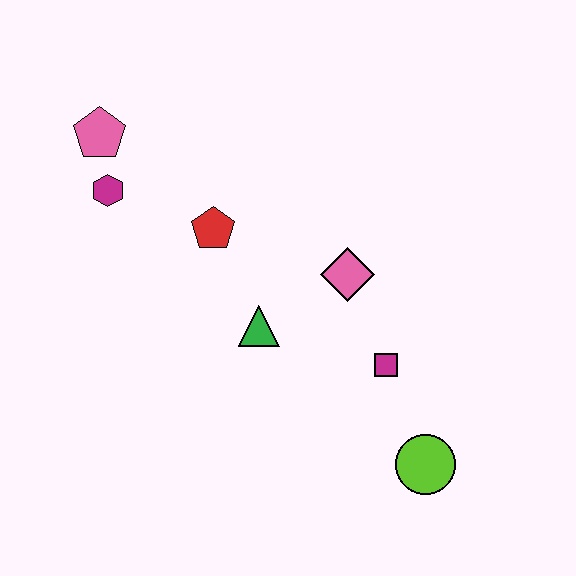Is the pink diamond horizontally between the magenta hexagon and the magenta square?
Yes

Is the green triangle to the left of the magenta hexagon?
No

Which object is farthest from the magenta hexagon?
The lime circle is farthest from the magenta hexagon.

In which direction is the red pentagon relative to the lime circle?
The red pentagon is above the lime circle.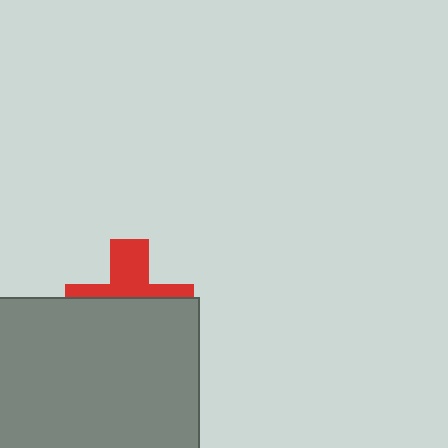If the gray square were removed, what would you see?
You would see the complete red cross.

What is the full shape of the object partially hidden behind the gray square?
The partially hidden object is a red cross.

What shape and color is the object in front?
The object in front is a gray square.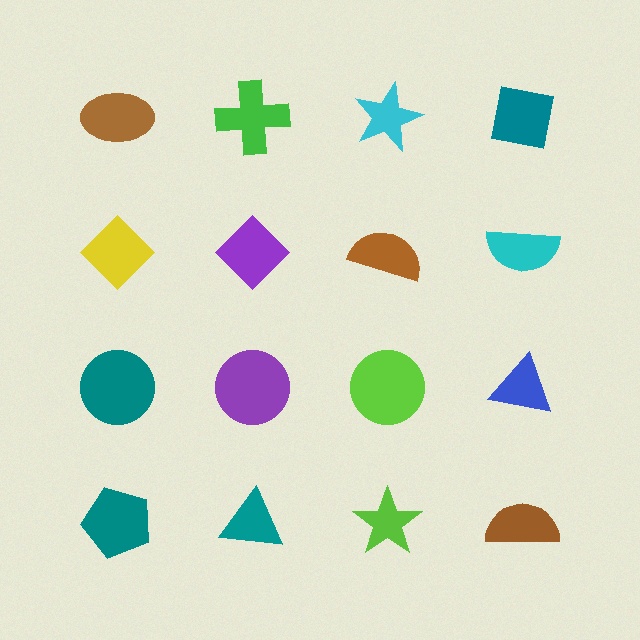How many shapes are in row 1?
4 shapes.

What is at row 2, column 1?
A yellow diamond.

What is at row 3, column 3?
A lime circle.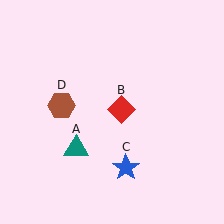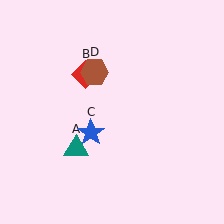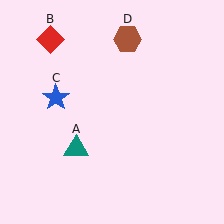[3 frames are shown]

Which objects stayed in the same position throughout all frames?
Teal triangle (object A) remained stationary.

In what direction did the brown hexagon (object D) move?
The brown hexagon (object D) moved up and to the right.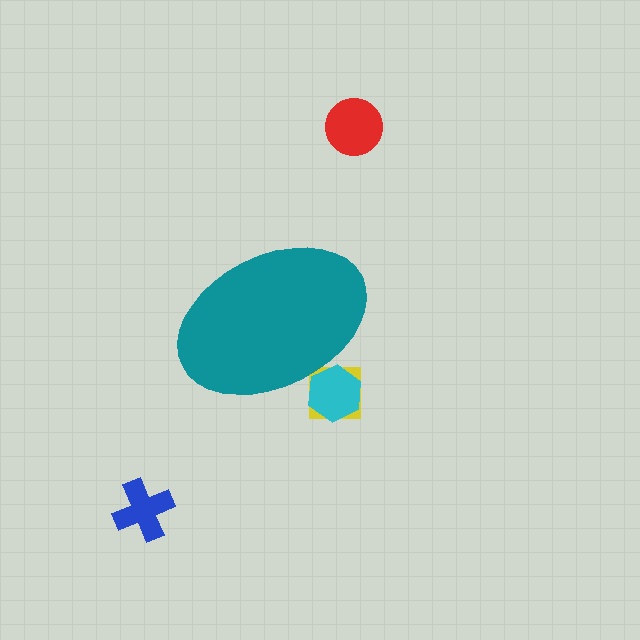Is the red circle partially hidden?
No, the red circle is fully visible.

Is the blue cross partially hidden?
No, the blue cross is fully visible.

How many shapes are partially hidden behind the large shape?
2 shapes are partially hidden.